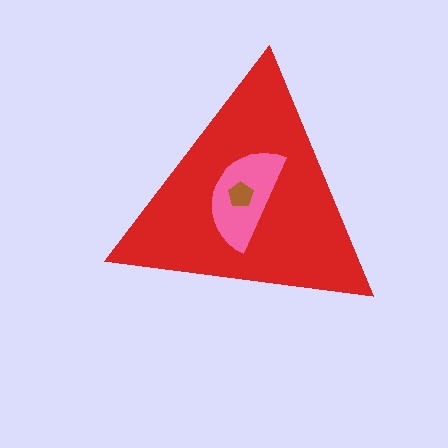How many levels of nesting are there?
3.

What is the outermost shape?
The red triangle.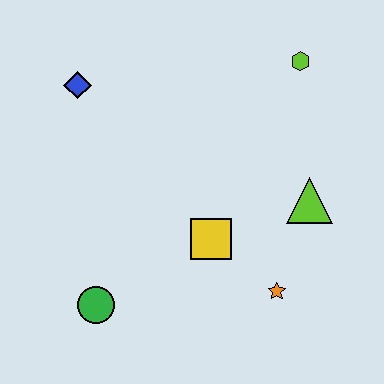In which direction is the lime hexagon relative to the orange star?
The lime hexagon is above the orange star.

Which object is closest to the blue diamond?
The yellow square is closest to the blue diamond.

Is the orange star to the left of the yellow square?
No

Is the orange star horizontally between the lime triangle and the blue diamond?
Yes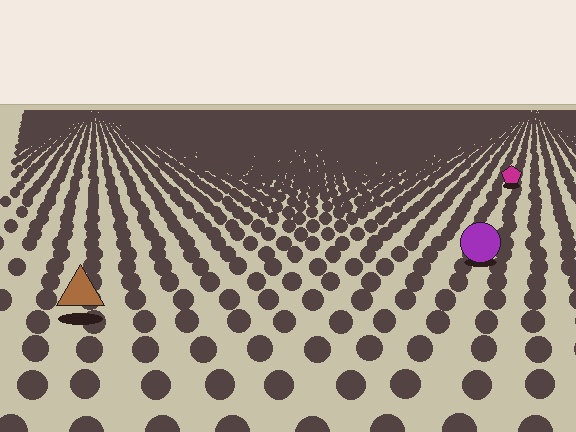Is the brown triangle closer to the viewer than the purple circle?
Yes. The brown triangle is closer — you can tell from the texture gradient: the ground texture is coarser near it.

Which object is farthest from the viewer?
The magenta pentagon is farthest from the viewer. It appears smaller and the ground texture around it is denser.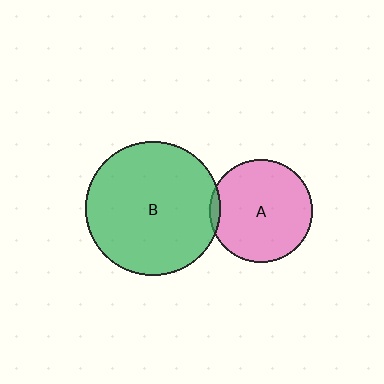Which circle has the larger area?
Circle B (green).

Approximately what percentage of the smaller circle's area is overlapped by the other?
Approximately 5%.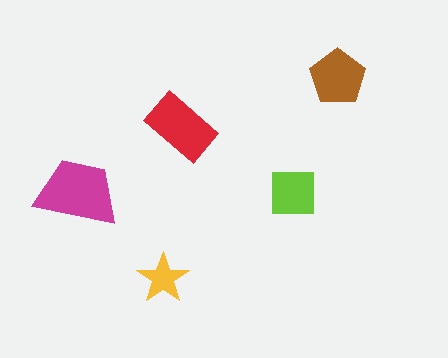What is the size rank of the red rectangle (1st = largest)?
2nd.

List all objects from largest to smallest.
The magenta trapezoid, the red rectangle, the brown pentagon, the lime square, the yellow star.